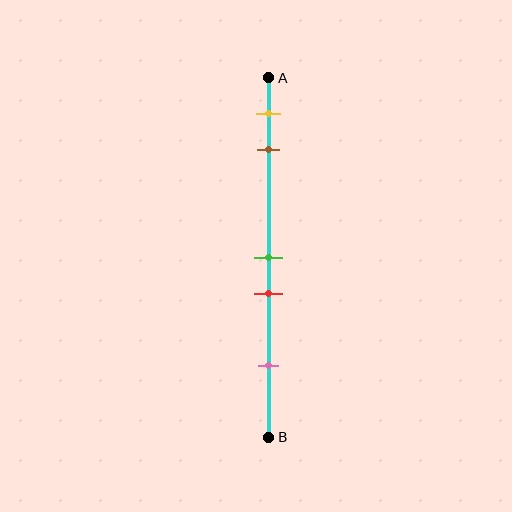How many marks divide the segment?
There are 5 marks dividing the segment.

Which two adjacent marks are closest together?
The green and red marks are the closest adjacent pair.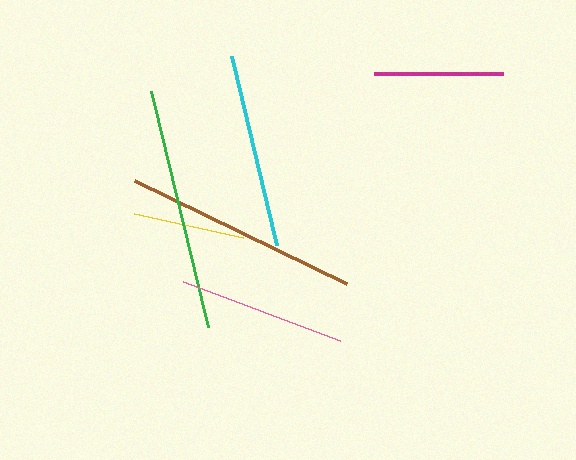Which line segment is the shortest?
The yellow line is the shortest at approximately 111 pixels.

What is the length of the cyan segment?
The cyan segment is approximately 194 pixels long.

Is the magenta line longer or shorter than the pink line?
The pink line is longer than the magenta line.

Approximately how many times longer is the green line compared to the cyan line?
The green line is approximately 1.2 times the length of the cyan line.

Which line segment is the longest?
The green line is the longest at approximately 243 pixels.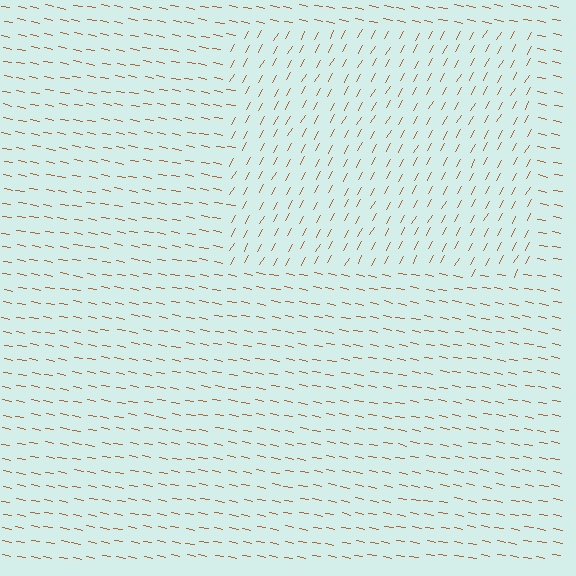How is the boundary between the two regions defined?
The boundary is defined purely by a change in line orientation (approximately 72 degrees difference). All lines are the same color and thickness.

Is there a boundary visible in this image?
Yes, there is a texture boundary formed by a change in line orientation.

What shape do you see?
I see a rectangle.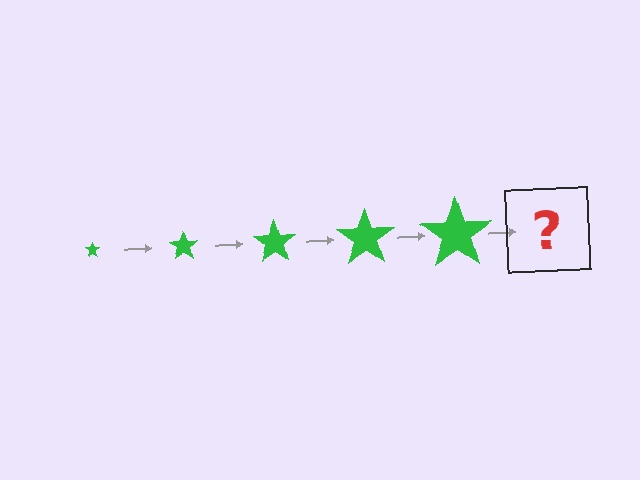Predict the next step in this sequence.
The next step is a green star, larger than the previous one.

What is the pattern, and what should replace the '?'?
The pattern is that the star gets progressively larger each step. The '?' should be a green star, larger than the previous one.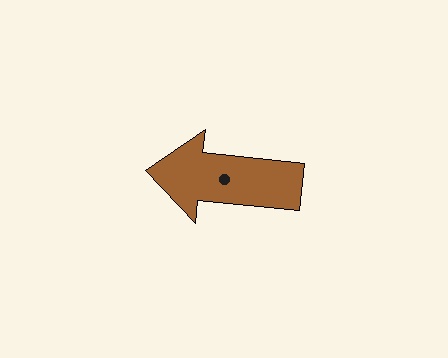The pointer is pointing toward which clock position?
Roughly 9 o'clock.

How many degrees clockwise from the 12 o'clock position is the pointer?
Approximately 276 degrees.